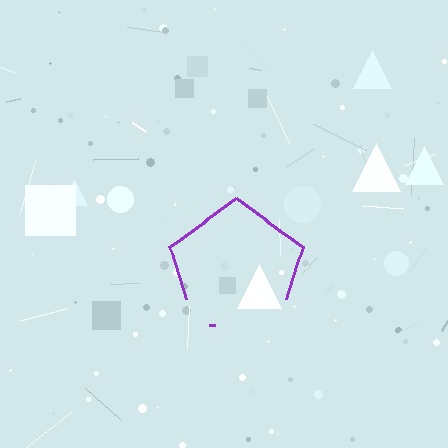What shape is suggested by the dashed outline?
The dashed outline suggests a pentagon.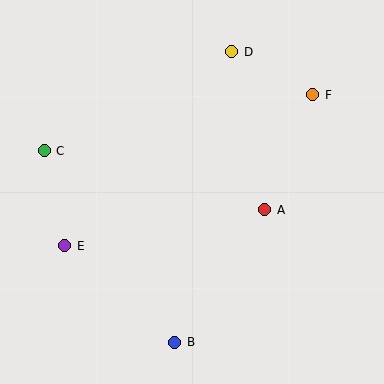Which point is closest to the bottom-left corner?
Point E is closest to the bottom-left corner.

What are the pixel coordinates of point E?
Point E is at (65, 246).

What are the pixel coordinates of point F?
Point F is at (313, 95).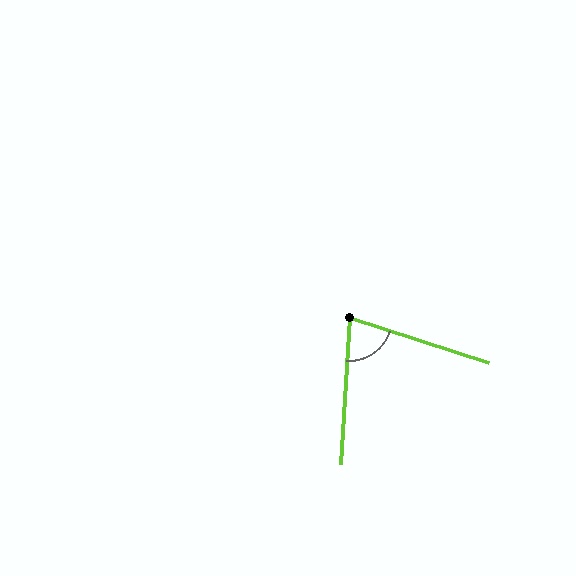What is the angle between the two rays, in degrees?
Approximately 75 degrees.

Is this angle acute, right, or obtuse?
It is acute.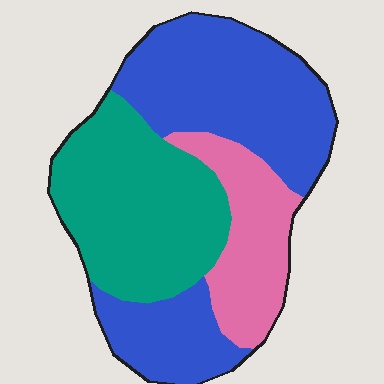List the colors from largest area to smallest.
From largest to smallest: blue, teal, pink.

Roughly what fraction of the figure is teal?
Teal takes up about one third (1/3) of the figure.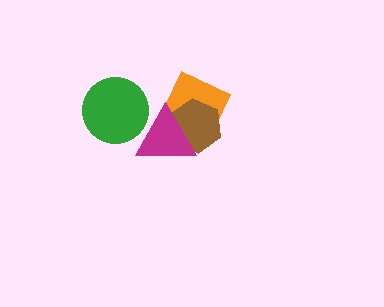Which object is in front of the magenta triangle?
The green circle is in front of the magenta triangle.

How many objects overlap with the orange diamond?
2 objects overlap with the orange diamond.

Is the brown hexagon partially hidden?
Yes, it is partially covered by another shape.